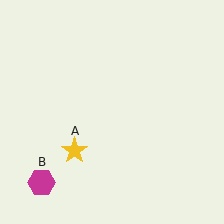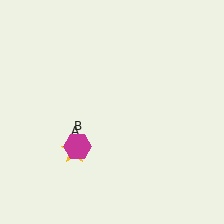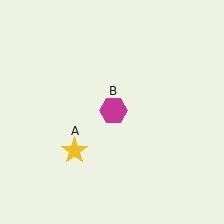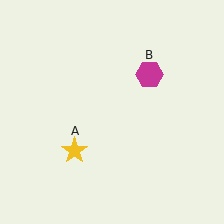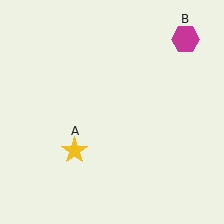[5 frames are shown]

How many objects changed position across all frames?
1 object changed position: magenta hexagon (object B).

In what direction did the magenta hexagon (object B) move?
The magenta hexagon (object B) moved up and to the right.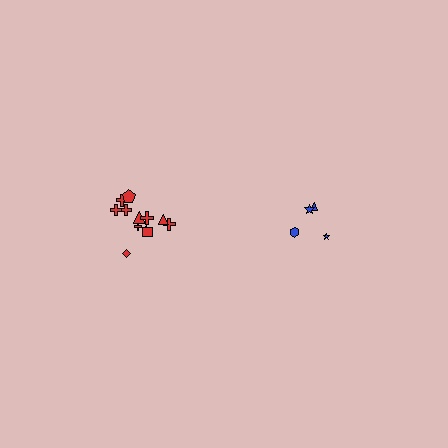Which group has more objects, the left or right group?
The left group.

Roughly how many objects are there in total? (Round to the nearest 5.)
Roughly 15 objects in total.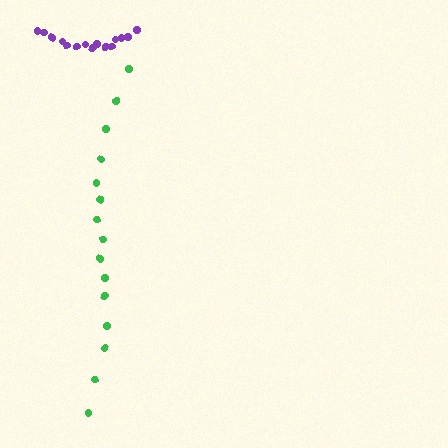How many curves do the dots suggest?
There are 2 distinct paths.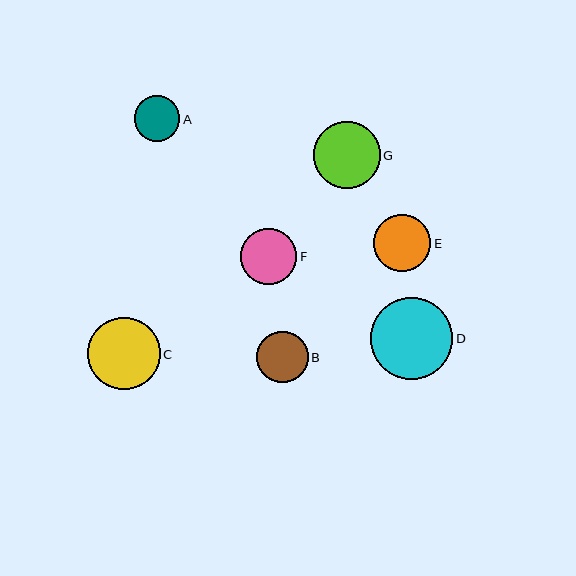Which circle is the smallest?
Circle A is the smallest with a size of approximately 46 pixels.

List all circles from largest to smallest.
From largest to smallest: D, C, G, E, F, B, A.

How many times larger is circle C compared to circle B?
Circle C is approximately 1.4 times the size of circle B.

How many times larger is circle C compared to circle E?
Circle C is approximately 1.3 times the size of circle E.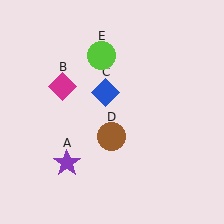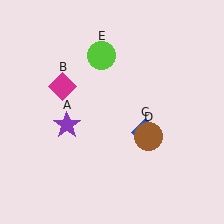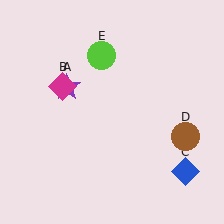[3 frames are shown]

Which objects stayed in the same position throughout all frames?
Magenta diamond (object B) and lime circle (object E) remained stationary.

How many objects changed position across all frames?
3 objects changed position: purple star (object A), blue diamond (object C), brown circle (object D).